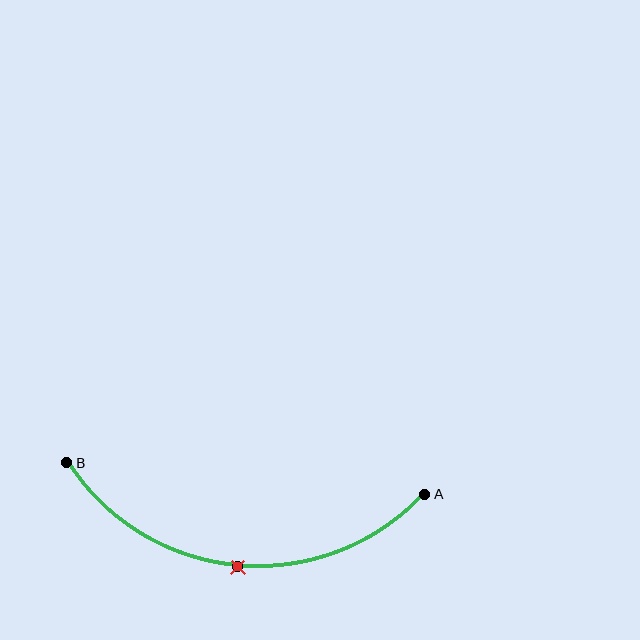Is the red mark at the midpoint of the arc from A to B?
Yes. The red mark lies on the arc at equal arc-length from both A and B — it is the arc midpoint.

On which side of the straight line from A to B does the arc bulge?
The arc bulges below the straight line connecting A and B.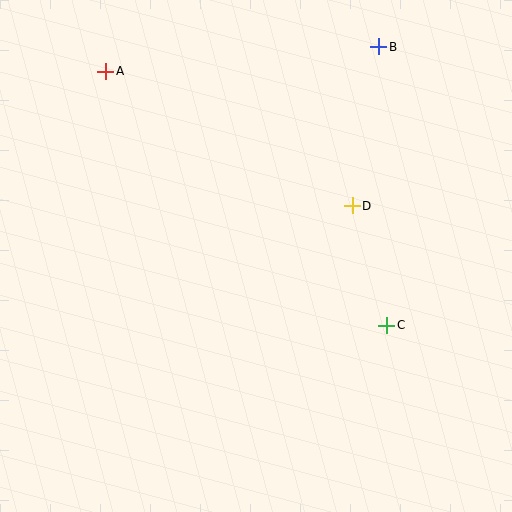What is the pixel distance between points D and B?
The distance between D and B is 161 pixels.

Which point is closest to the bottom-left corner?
Point C is closest to the bottom-left corner.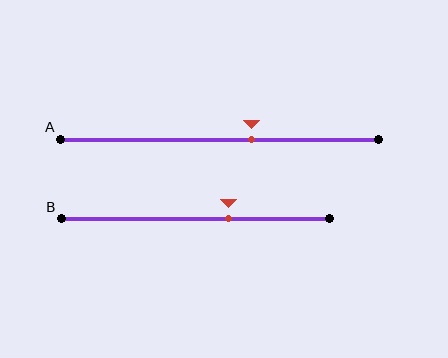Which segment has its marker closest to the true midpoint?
Segment A has its marker closest to the true midpoint.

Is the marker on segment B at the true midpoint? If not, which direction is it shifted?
No, the marker on segment B is shifted to the right by about 13% of the segment length.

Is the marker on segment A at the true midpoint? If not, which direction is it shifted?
No, the marker on segment A is shifted to the right by about 10% of the segment length.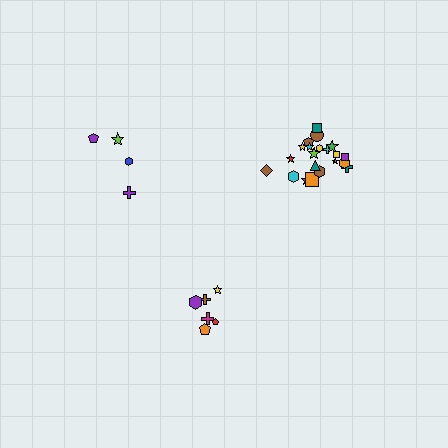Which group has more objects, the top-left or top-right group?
The top-right group.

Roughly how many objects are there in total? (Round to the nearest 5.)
Roughly 30 objects in total.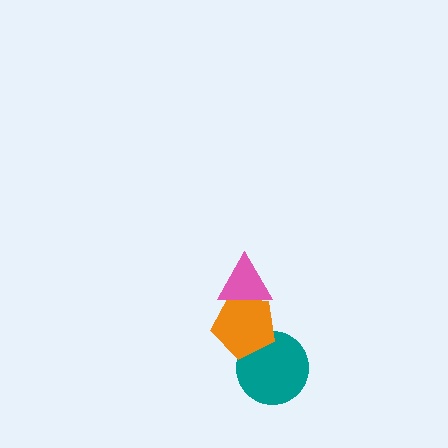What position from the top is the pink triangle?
The pink triangle is 1st from the top.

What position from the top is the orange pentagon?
The orange pentagon is 2nd from the top.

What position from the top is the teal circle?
The teal circle is 3rd from the top.